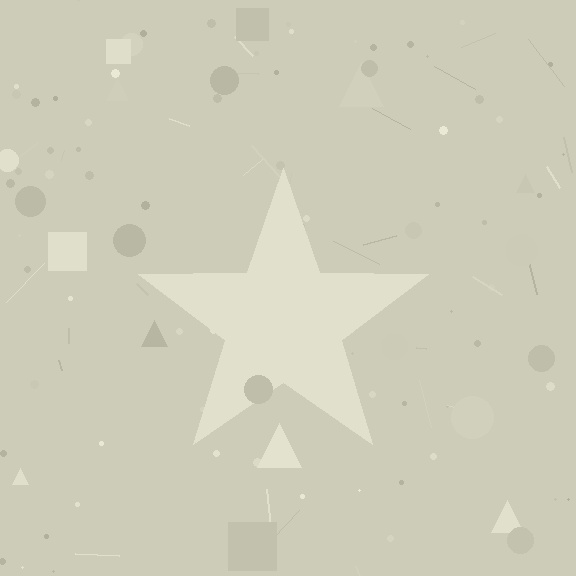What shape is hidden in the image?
A star is hidden in the image.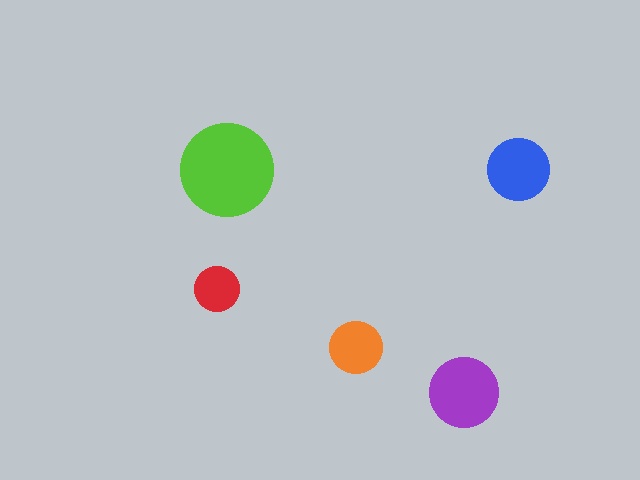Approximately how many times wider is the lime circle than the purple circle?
About 1.5 times wider.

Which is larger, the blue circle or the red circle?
The blue one.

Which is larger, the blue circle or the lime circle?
The lime one.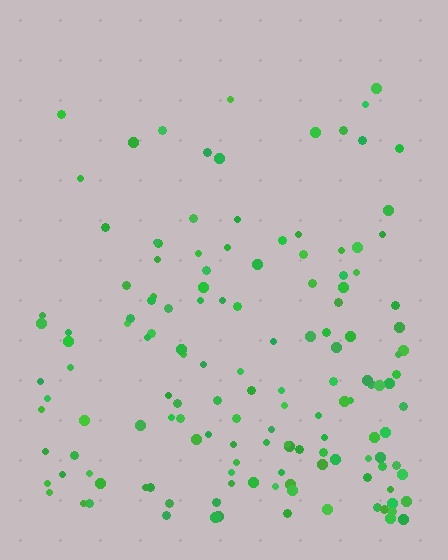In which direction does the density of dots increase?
From top to bottom, with the bottom side densest.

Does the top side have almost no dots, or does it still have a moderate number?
Still a moderate number, just noticeably fewer than the bottom.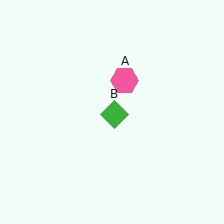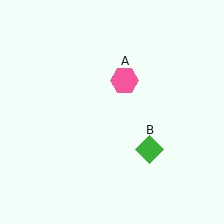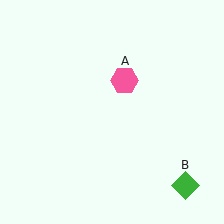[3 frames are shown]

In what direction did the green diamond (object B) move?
The green diamond (object B) moved down and to the right.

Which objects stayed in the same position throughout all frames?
Pink hexagon (object A) remained stationary.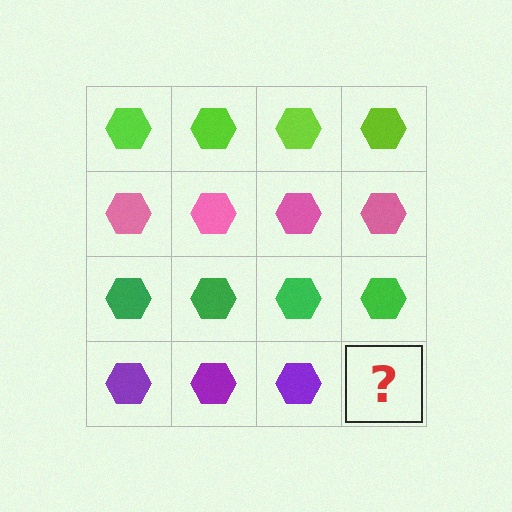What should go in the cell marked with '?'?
The missing cell should contain a purple hexagon.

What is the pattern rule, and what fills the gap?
The rule is that each row has a consistent color. The gap should be filled with a purple hexagon.